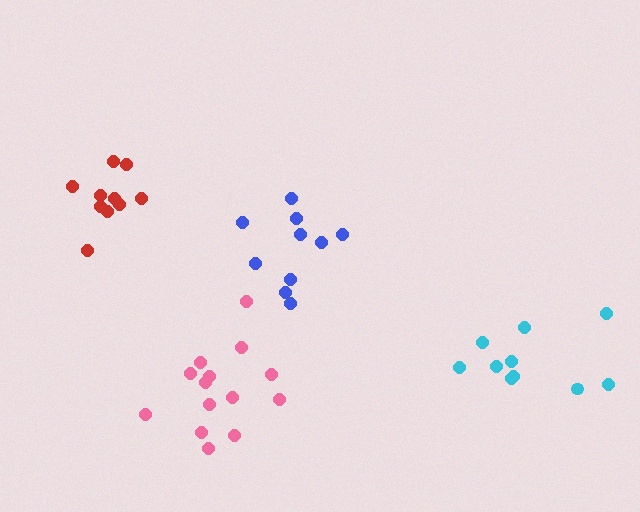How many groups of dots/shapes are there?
There are 4 groups.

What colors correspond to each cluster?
The clusters are colored: blue, pink, red, cyan.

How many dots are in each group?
Group 1: 10 dots, Group 2: 14 dots, Group 3: 10 dots, Group 4: 10 dots (44 total).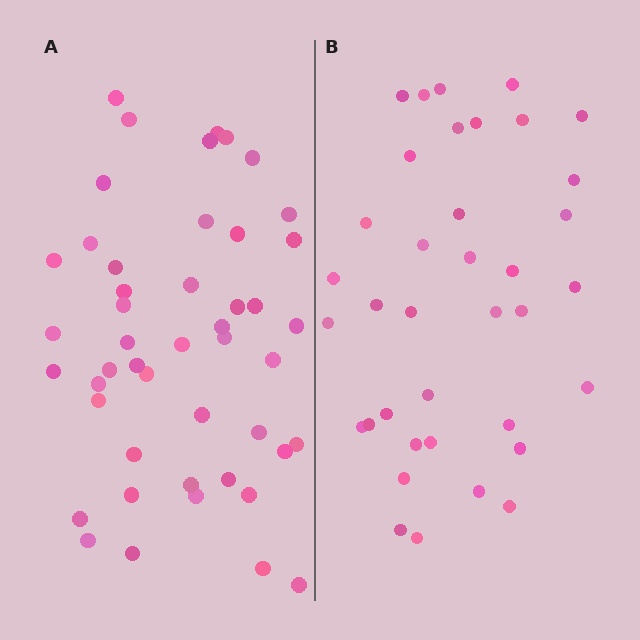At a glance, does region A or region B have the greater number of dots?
Region A (the left region) has more dots.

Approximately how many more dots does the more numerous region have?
Region A has roughly 10 or so more dots than region B.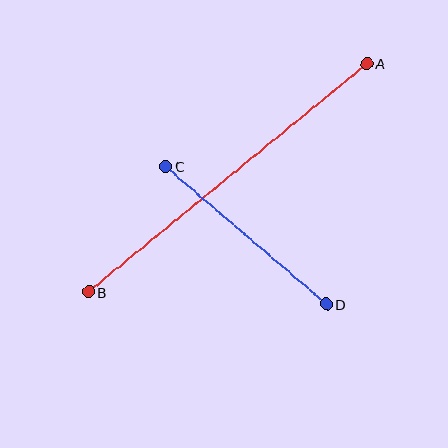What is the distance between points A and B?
The distance is approximately 360 pixels.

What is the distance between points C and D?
The distance is approximately 212 pixels.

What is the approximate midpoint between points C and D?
The midpoint is at approximately (246, 235) pixels.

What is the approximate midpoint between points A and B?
The midpoint is at approximately (228, 178) pixels.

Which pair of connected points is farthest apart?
Points A and B are farthest apart.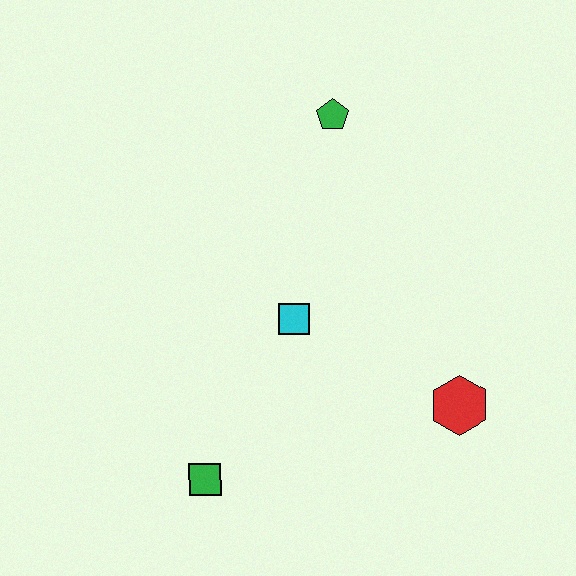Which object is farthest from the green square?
The green pentagon is farthest from the green square.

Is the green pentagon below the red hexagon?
No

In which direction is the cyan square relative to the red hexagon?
The cyan square is to the left of the red hexagon.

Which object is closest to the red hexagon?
The cyan square is closest to the red hexagon.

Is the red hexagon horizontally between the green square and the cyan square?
No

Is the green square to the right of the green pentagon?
No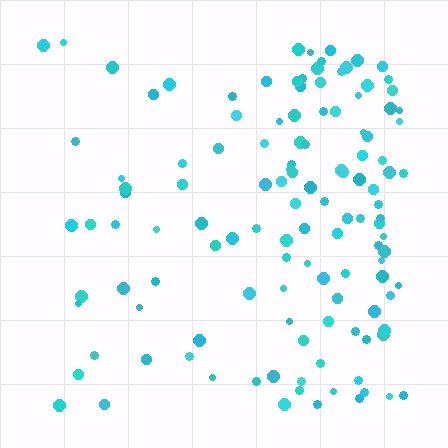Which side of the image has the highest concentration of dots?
The right.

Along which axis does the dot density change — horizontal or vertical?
Horizontal.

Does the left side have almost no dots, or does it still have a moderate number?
Still a moderate number, just noticeably fewer than the right.